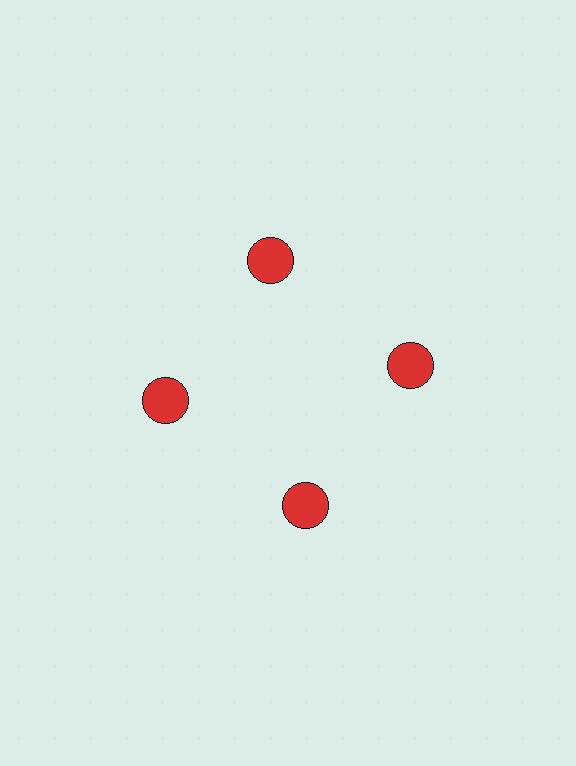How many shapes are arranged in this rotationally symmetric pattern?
There are 4 shapes, arranged in 4 groups of 1.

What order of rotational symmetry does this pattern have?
This pattern has 4-fold rotational symmetry.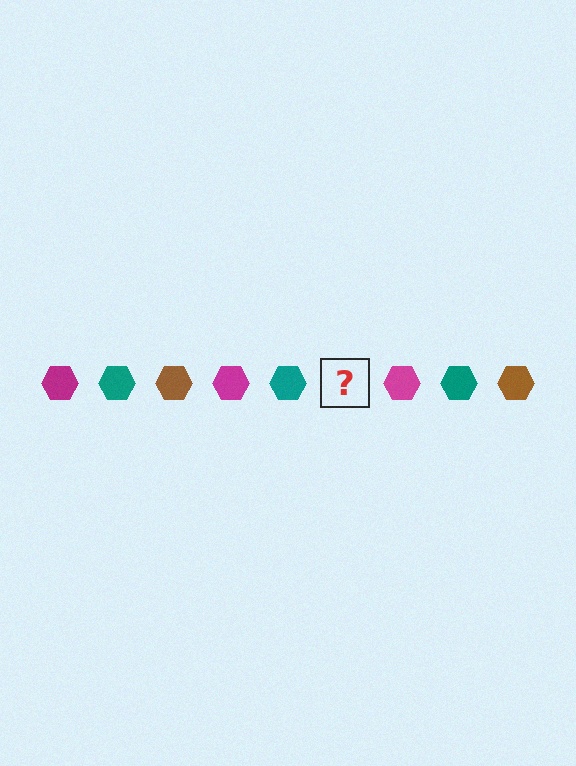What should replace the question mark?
The question mark should be replaced with a brown hexagon.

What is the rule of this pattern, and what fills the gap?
The rule is that the pattern cycles through magenta, teal, brown hexagons. The gap should be filled with a brown hexagon.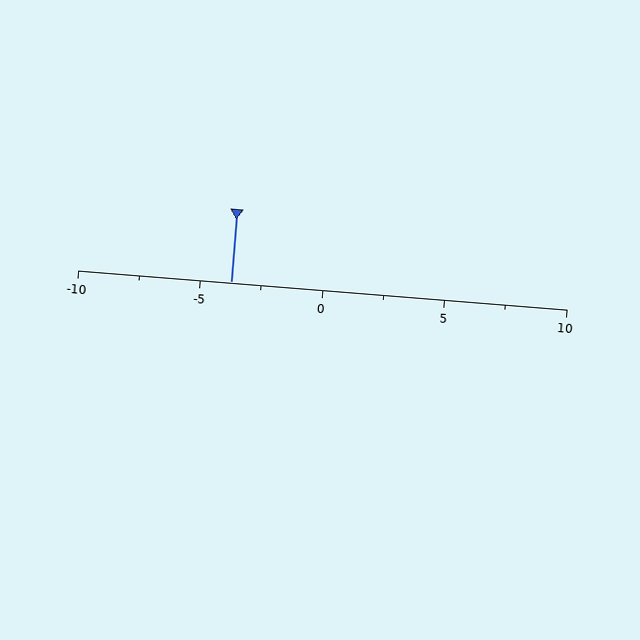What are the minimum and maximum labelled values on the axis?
The axis runs from -10 to 10.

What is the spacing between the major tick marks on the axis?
The major ticks are spaced 5 apart.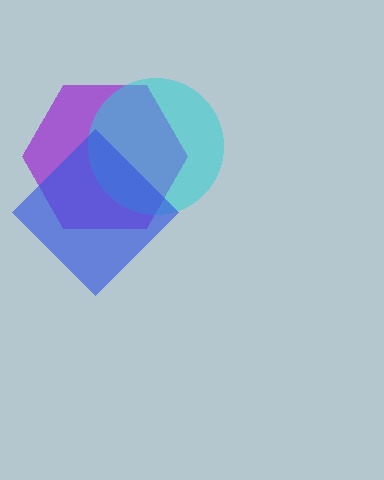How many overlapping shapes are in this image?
There are 3 overlapping shapes in the image.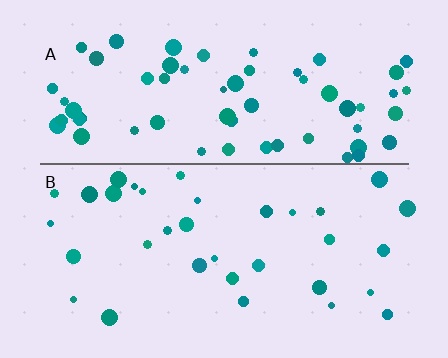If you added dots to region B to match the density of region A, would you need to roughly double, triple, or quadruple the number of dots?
Approximately double.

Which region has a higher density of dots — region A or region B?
A (the top).